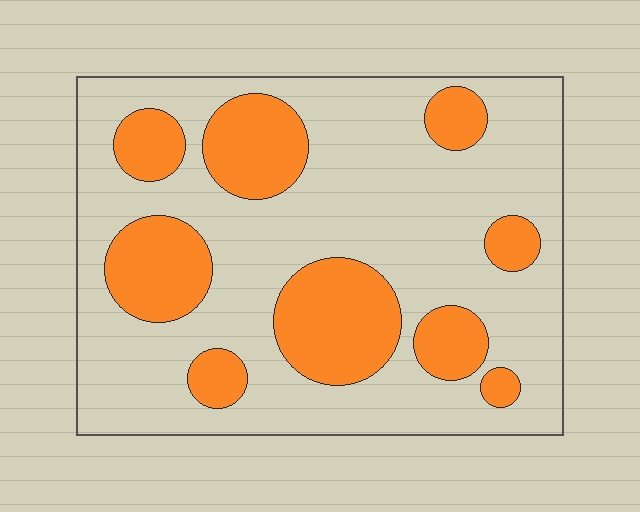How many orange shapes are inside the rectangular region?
9.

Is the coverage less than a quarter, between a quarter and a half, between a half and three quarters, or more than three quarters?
Between a quarter and a half.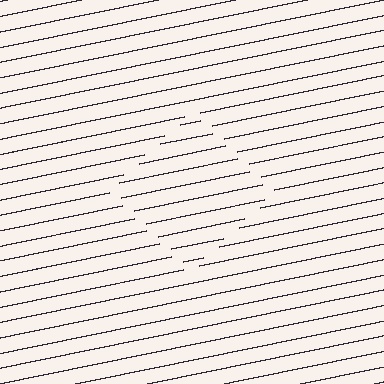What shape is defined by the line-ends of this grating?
An illusory square. The interior of the shape contains the same grating, shifted by half a period — the contour is defined by the phase discontinuity where line-ends from the inner and outer gratings abut.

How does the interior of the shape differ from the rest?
The interior of the shape contains the same grating, shifted by half a period — the contour is defined by the phase discontinuity where line-ends from the inner and outer gratings abut.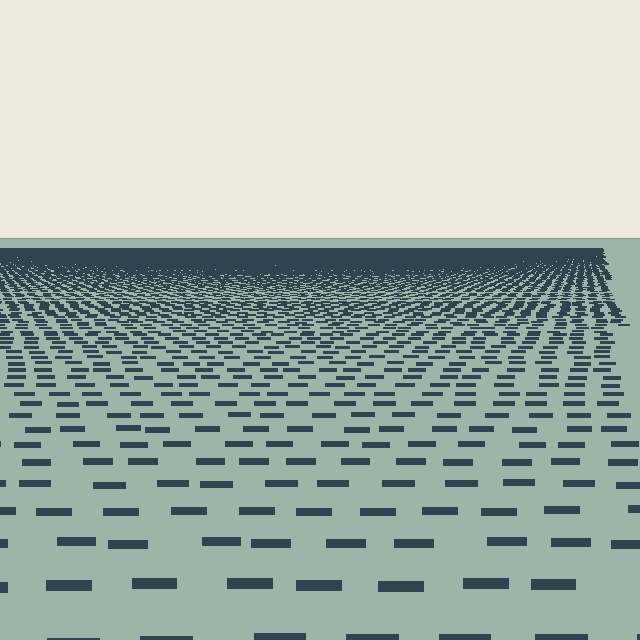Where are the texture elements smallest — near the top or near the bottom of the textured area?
Near the top.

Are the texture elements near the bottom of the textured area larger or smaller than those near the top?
Larger. Near the bottom, elements are closer to the viewer and appear at a bigger on-screen size.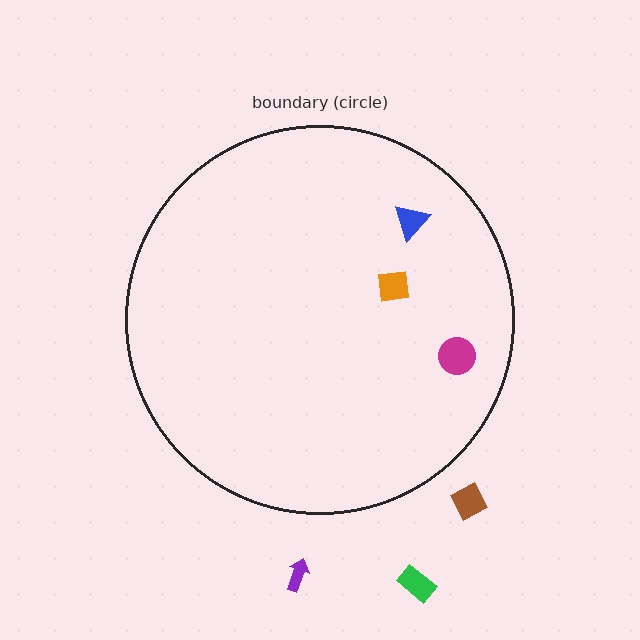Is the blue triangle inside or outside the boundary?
Inside.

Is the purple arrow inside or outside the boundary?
Outside.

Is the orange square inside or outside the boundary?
Inside.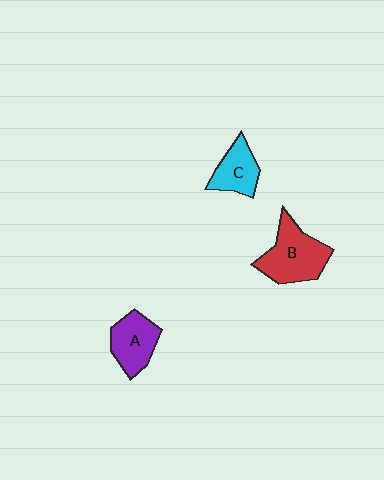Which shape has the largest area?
Shape B (red).